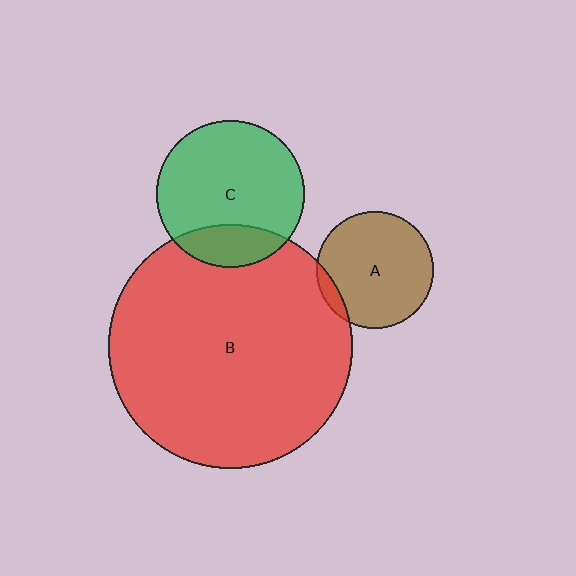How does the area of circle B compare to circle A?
Approximately 4.3 times.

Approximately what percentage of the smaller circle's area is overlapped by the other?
Approximately 10%.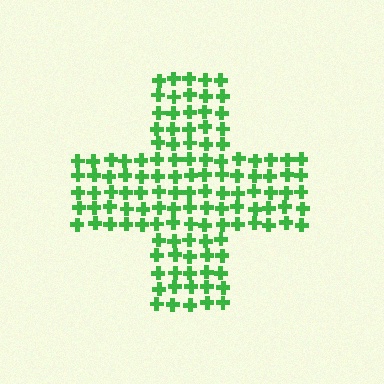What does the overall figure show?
The overall figure shows a cross.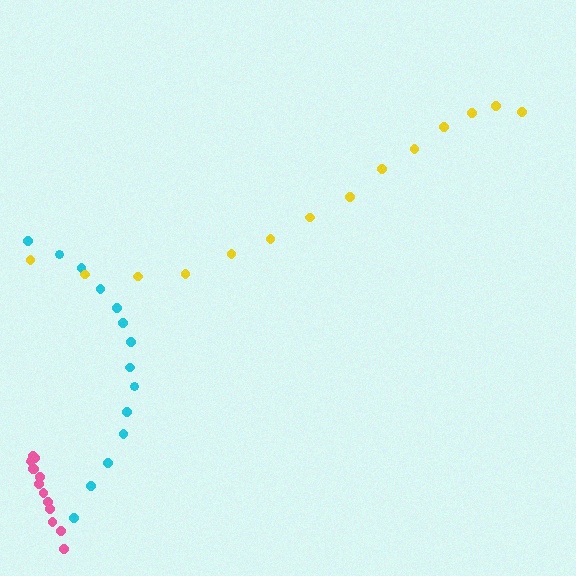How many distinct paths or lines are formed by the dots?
There are 3 distinct paths.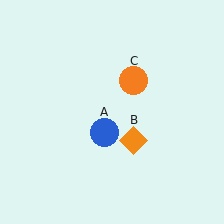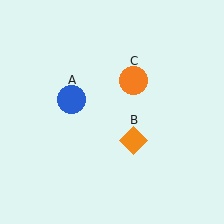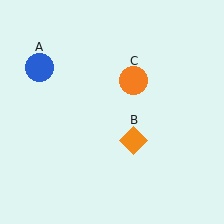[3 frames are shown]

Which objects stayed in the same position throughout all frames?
Orange diamond (object B) and orange circle (object C) remained stationary.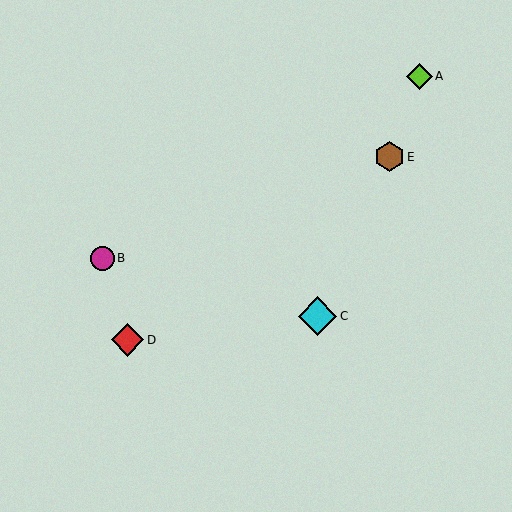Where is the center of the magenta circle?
The center of the magenta circle is at (102, 258).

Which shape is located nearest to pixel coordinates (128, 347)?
The red diamond (labeled D) at (128, 340) is nearest to that location.